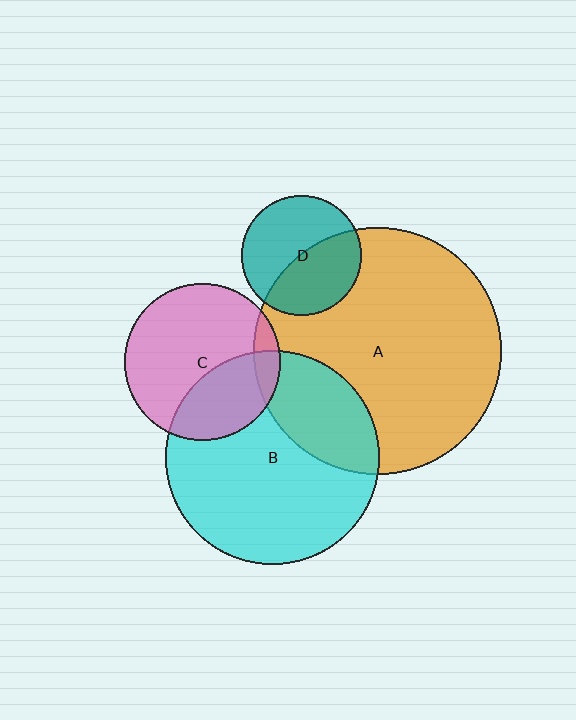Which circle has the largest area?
Circle A (orange).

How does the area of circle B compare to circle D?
Approximately 3.2 times.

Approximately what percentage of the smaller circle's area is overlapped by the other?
Approximately 45%.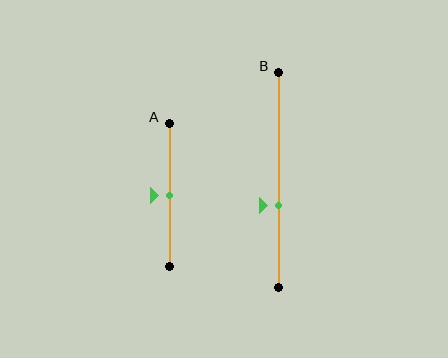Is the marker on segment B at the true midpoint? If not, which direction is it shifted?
No, the marker on segment B is shifted downward by about 12% of the segment length.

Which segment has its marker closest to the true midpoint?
Segment A has its marker closest to the true midpoint.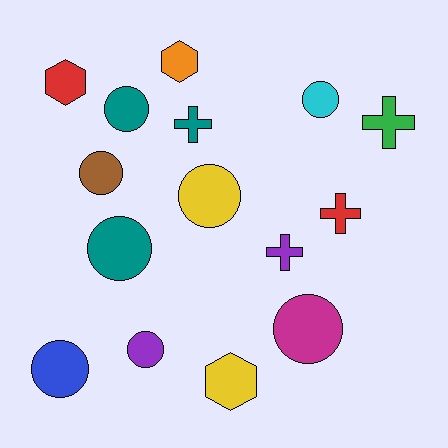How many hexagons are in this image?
There are 3 hexagons.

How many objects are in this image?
There are 15 objects.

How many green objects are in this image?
There is 1 green object.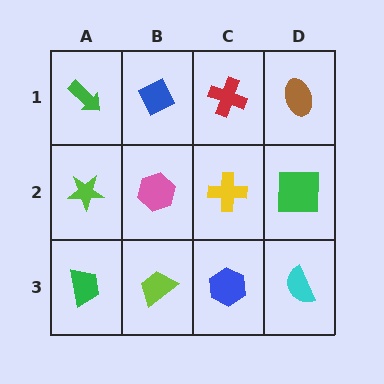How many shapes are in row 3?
4 shapes.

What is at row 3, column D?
A cyan semicircle.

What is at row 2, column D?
A green square.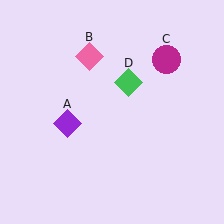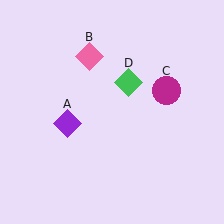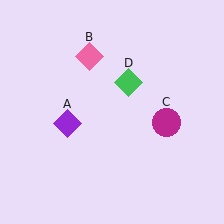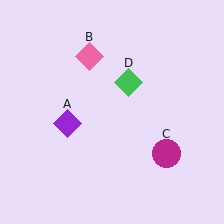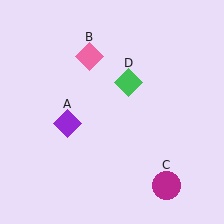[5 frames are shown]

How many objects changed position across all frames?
1 object changed position: magenta circle (object C).